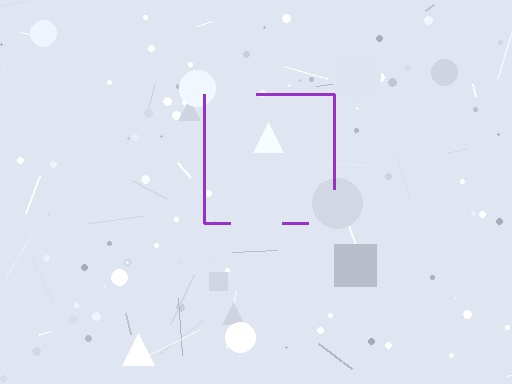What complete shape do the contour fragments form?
The contour fragments form a square.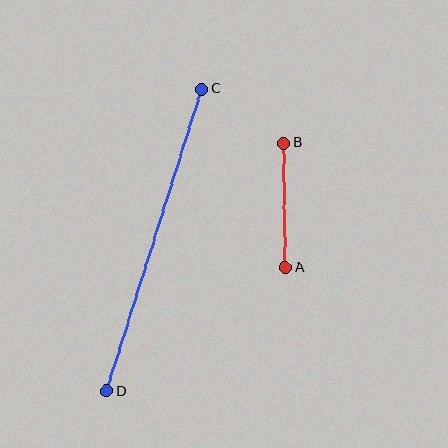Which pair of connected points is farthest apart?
Points C and D are farthest apart.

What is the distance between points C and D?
The distance is approximately 317 pixels.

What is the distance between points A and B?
The distance is approximately 125 pixels.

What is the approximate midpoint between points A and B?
The midpoint is at approximately (285, 205) pixels.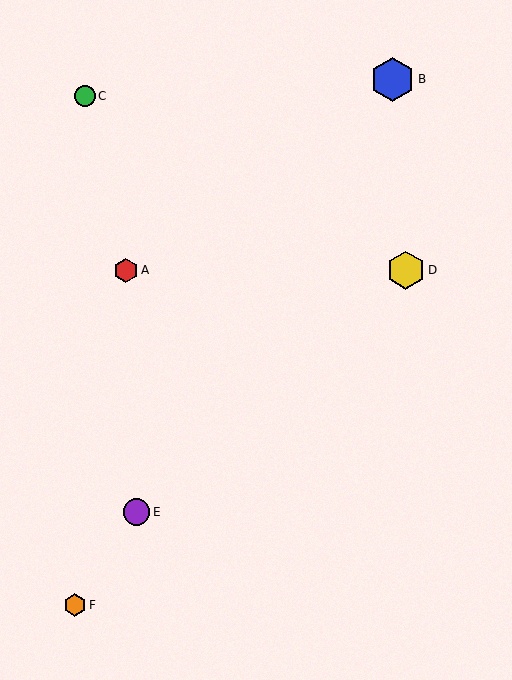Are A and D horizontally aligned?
Yes, both are at y≈270.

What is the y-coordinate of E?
Object E is at y≈512.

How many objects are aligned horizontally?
2 objects (A, D) are aligned horizontally.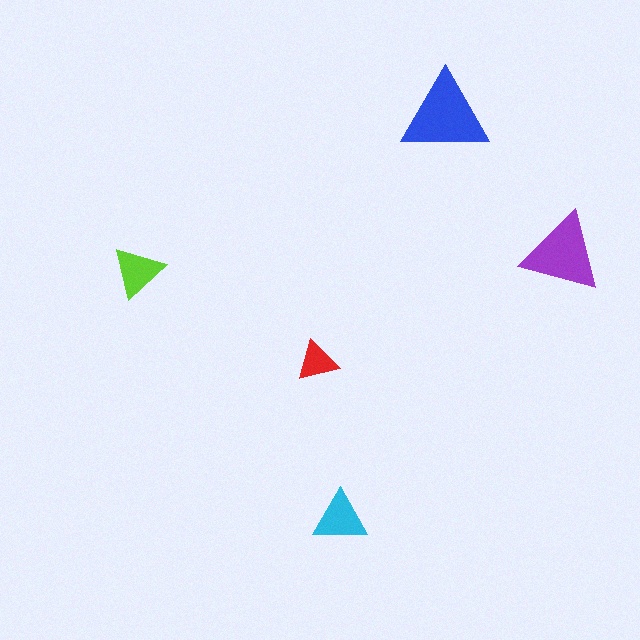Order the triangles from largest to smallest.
the blue one, the purple one, the cyan one, the lime one, the red one.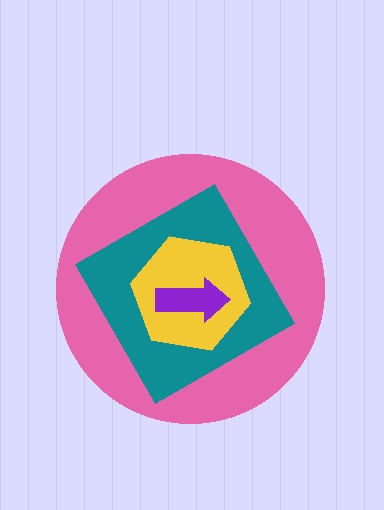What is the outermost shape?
The pink circle.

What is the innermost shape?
The purple arrow.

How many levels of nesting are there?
4.